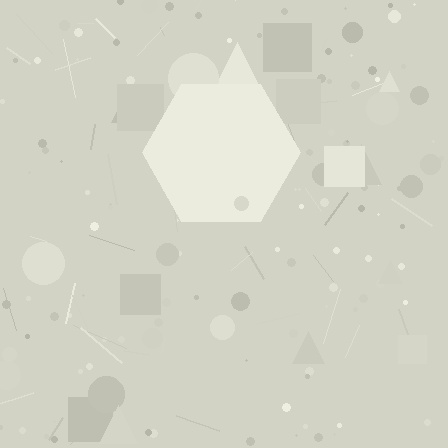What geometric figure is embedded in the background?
A hexagon is embedded in the background.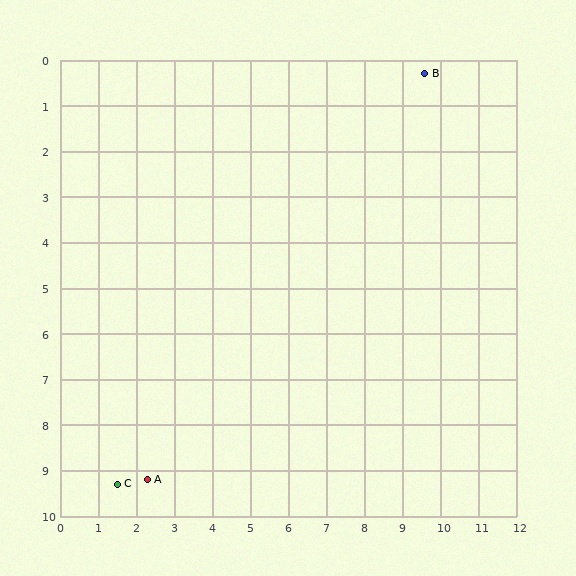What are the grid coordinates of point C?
Point C is at approximately (1.5, 9.3).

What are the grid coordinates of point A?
Point A is at approximately (2.3, 9.2).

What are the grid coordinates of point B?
Point B is at approximately (9.6, 0.3).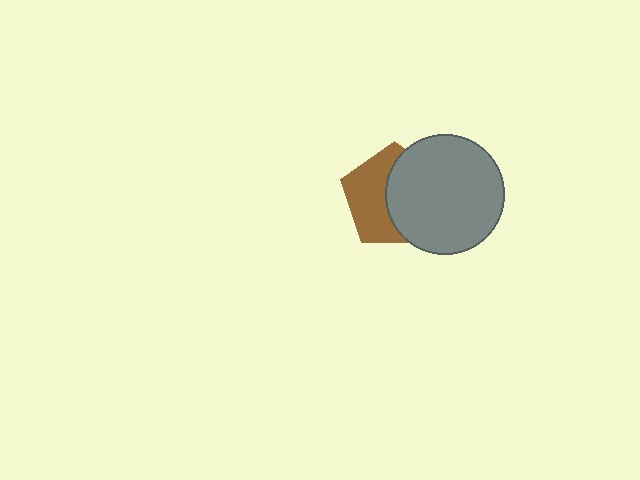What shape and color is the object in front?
The object in front is a gray circle.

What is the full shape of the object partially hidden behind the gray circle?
The partially hidden object is a brown pentagon.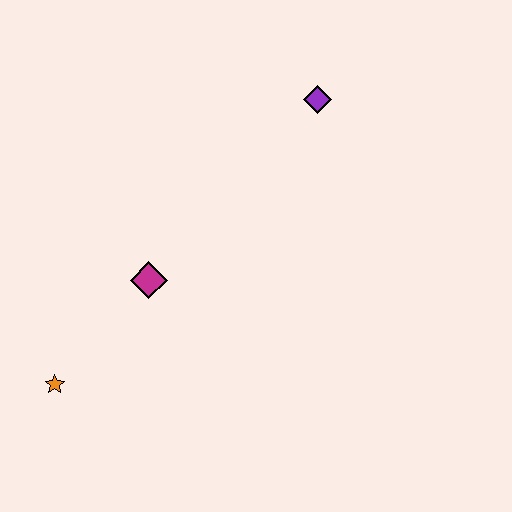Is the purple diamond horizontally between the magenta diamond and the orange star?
No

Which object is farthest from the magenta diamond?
The purple diamond is farthest from the magenta diamond.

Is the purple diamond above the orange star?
Yes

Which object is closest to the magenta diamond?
The orange star is closest to the magenta diamond.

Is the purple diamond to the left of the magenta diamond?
No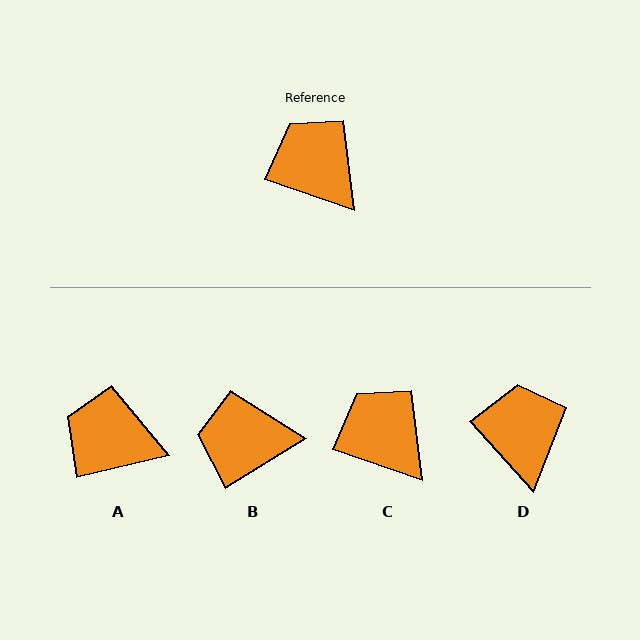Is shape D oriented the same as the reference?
No, it is off by about 28 degrees.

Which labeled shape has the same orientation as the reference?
C.